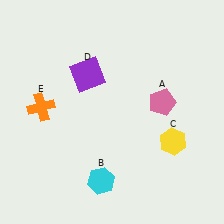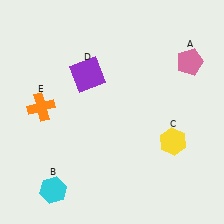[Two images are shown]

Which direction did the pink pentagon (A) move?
The pink pentagon (A) moved up.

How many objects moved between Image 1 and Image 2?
2 objects moved between the two images.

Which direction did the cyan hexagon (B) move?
The cyan hexagon (B) moved left.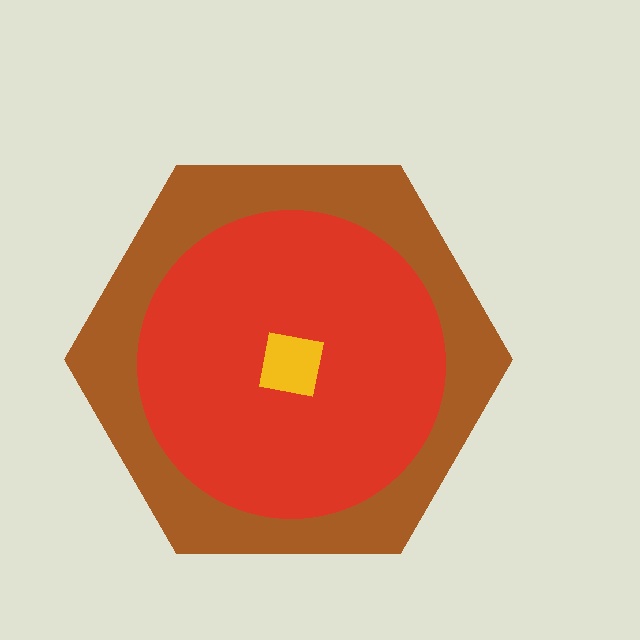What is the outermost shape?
The brown hexagon.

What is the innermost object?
The yellow square.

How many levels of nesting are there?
3.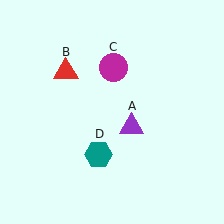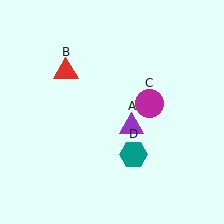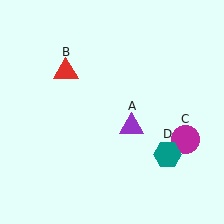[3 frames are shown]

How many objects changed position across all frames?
2 objects changed position: magenta circle (object C), teal hexagon (object D).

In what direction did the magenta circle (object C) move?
The magenta circle (object C) moved down and to the right.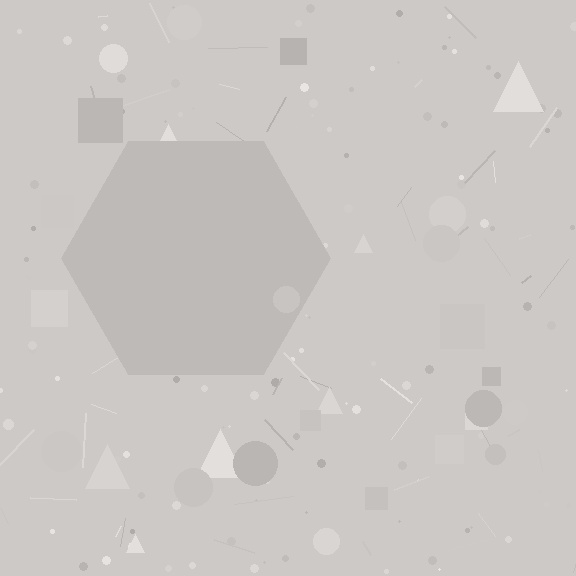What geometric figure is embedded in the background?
A hexagon is embedded in the background.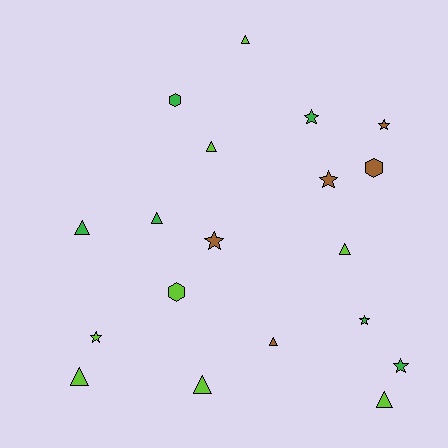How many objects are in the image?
There are 19 objects.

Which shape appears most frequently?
Triangle, with 9 objects.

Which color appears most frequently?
Lime, with 8 objects.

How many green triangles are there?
There are 2 green triangles.